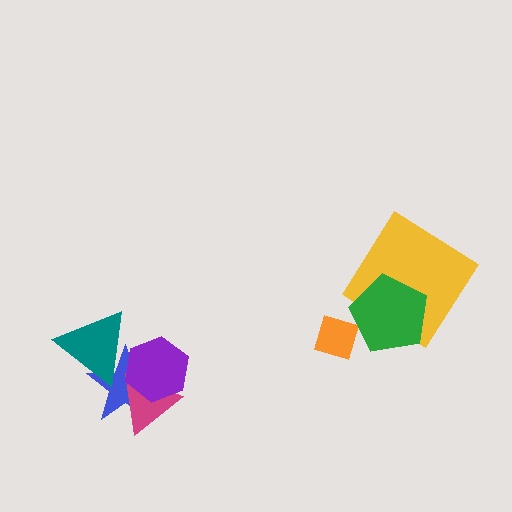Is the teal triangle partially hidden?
Yes, it is partially covered by another shape.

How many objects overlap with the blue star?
3 objects overlap with the blue star.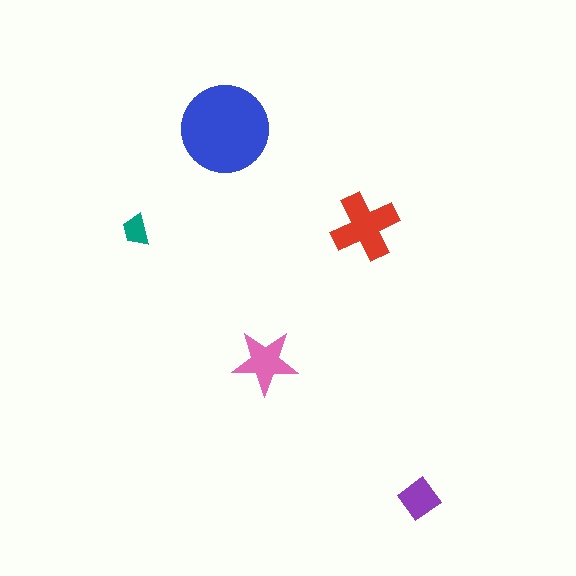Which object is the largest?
The blue circle.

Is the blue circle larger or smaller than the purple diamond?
Larger.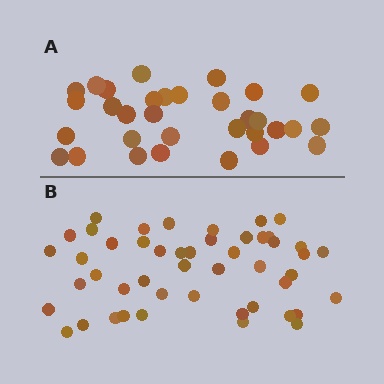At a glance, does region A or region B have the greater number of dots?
Region B (the bottom region) has more dots.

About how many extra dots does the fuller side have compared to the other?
Region B has approximately 15 more dots than region A.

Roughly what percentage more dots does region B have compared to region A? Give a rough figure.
About 50% more.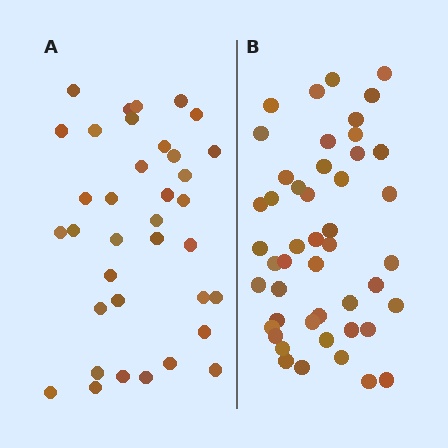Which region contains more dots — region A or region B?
Region B (the right region) has more dots.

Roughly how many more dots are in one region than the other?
Region B has roughly 12 or so more dots than region A.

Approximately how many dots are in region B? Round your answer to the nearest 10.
About 50 dots. (The exact count is 47, which rounds to 50.)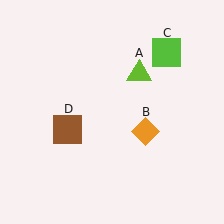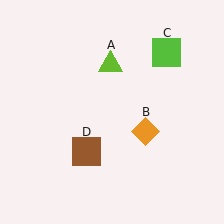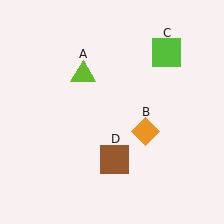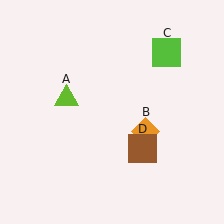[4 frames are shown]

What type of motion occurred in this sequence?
The lime triangle (object A), brown square (object D) rotated counterclockwise around the center of the scene.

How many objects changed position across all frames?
2 objects changed position: lime triangle (object A), brown square (object D).